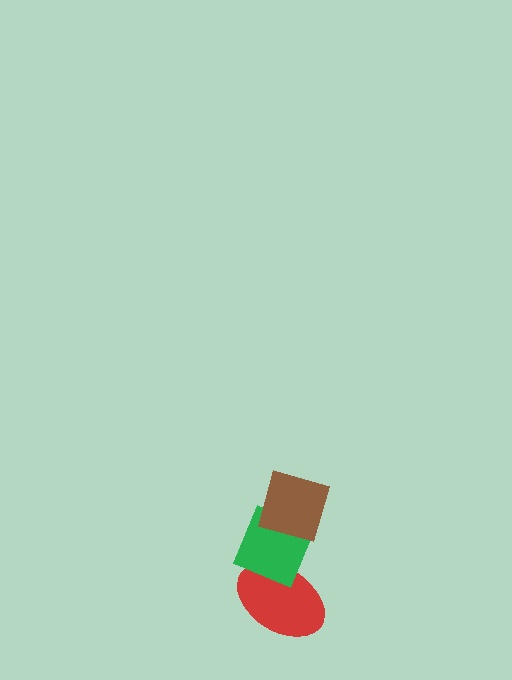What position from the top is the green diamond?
The green diamond is 2nd from the top.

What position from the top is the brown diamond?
The brown diamond is 1st from the top.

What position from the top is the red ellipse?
The red ellipse is 3rd from the top.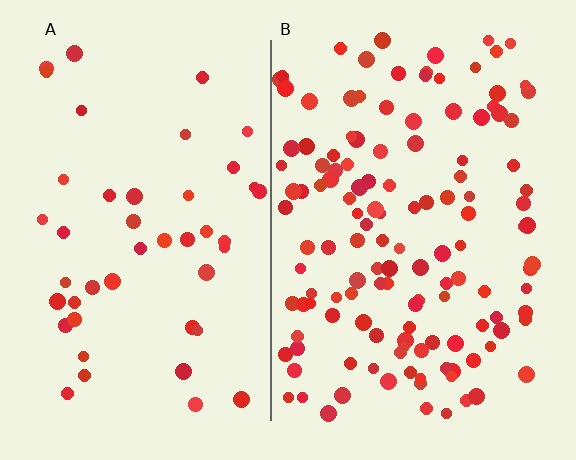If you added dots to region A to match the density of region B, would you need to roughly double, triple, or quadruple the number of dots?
Approximately triple.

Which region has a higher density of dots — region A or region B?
B (the right).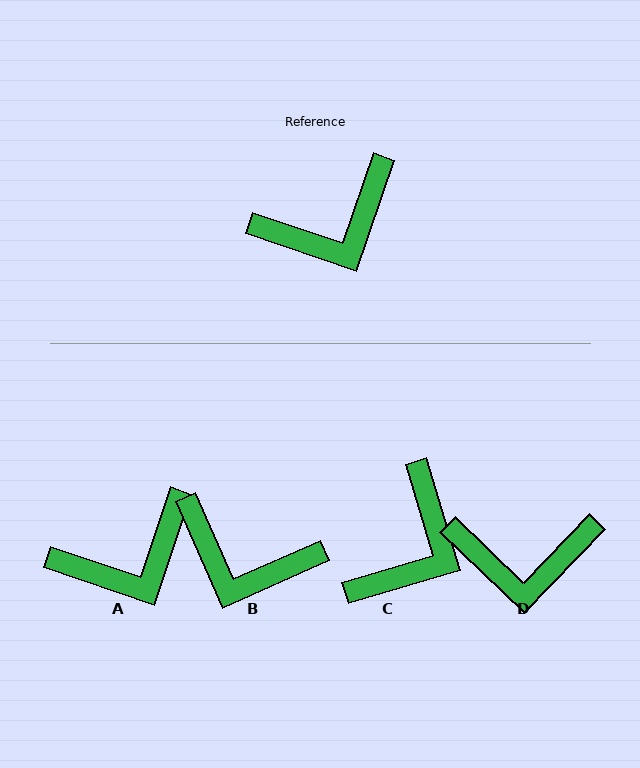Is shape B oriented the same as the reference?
No, it is off by about 48 degrees.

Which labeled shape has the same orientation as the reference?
A.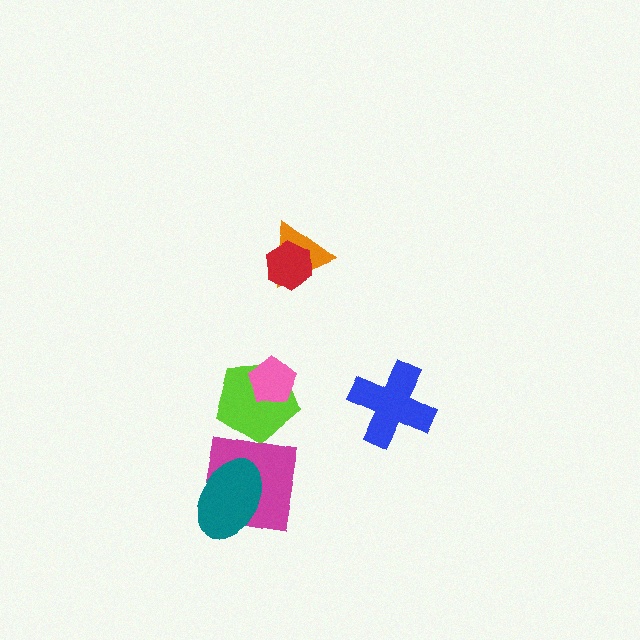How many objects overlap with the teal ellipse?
1 object overlaps with the teal ellipse.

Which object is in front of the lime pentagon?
The pink pentagon is in front of the lime pentagon.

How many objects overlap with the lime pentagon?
1 object overlaps with the lime pentagon.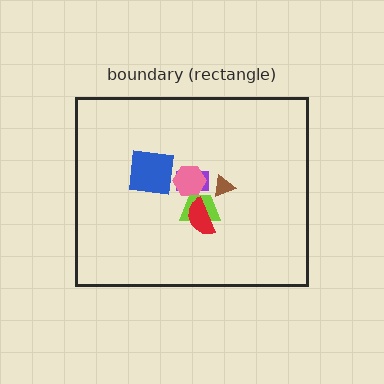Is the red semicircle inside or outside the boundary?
Inside.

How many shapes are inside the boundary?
6 inside, 0 outside.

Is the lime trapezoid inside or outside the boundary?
Inside.